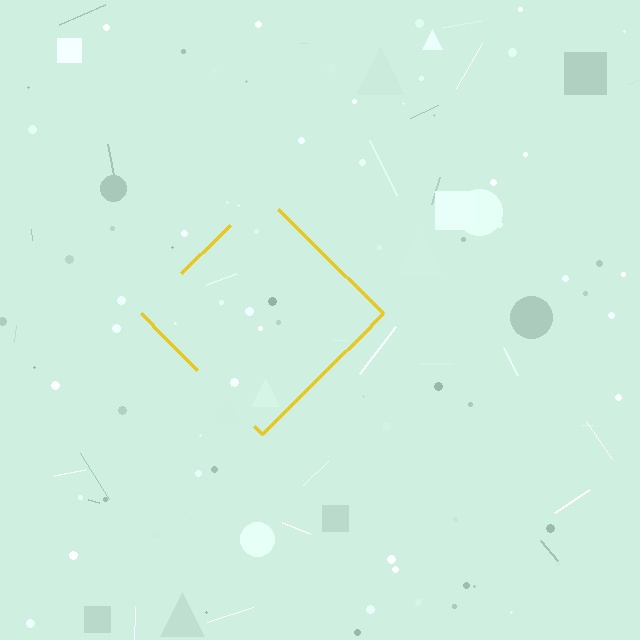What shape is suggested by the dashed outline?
The dashed outline suggests a diamond.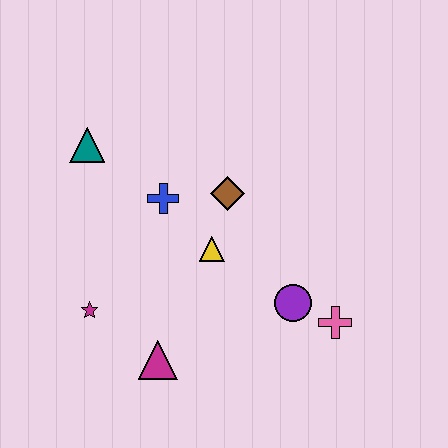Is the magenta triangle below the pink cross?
Yes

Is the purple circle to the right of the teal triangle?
Yes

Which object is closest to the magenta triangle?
The magenta star is closest to the magenta triangle.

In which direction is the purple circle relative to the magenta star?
The purple circle is to the right of the magenta star.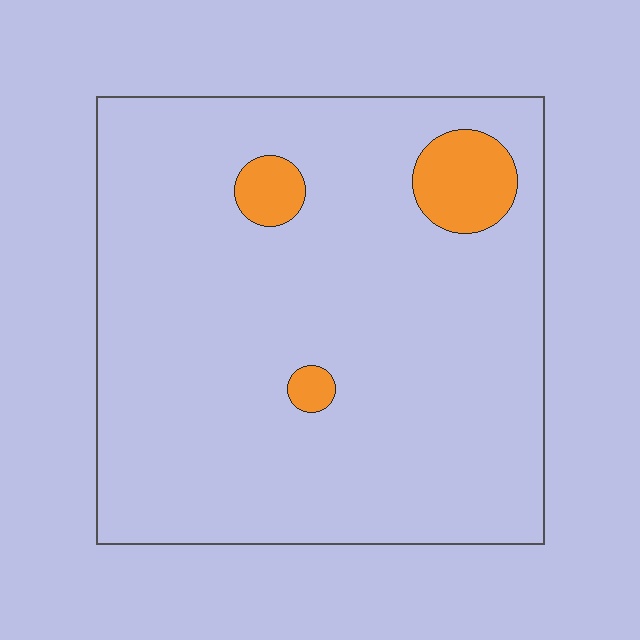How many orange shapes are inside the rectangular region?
3.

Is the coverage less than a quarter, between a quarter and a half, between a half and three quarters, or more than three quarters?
Less than a quarter.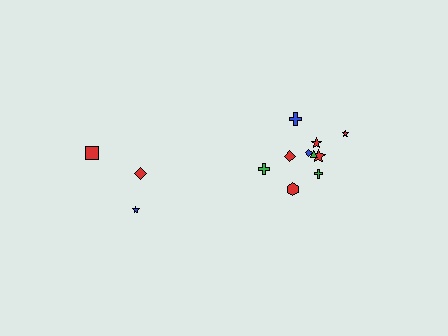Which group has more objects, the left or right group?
The right group.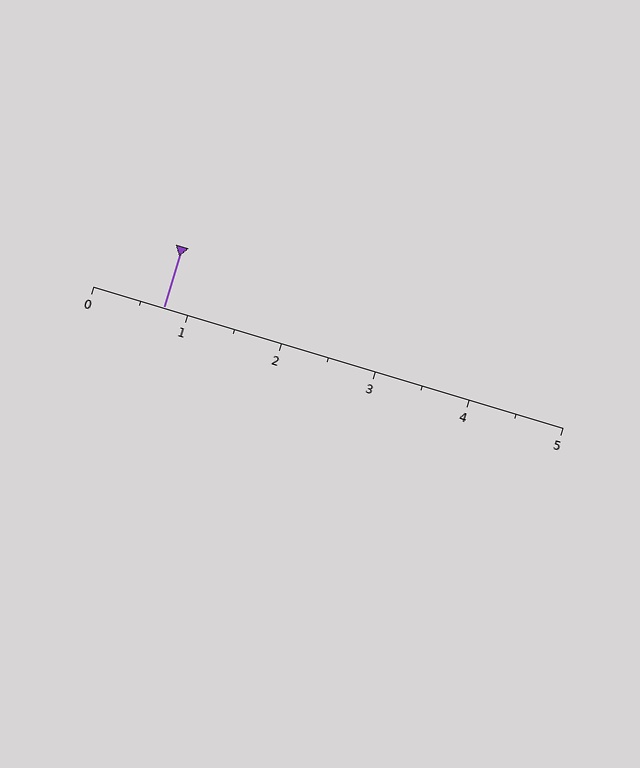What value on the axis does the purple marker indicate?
The marker indicates approximately 0.8.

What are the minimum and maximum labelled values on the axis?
The axis runs from 0 to 5.